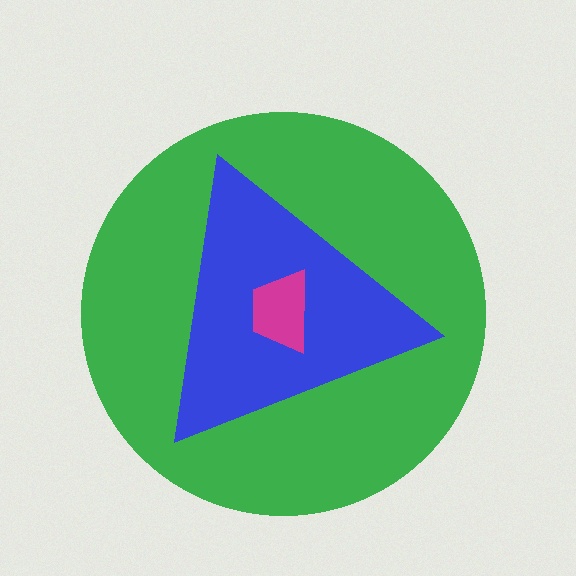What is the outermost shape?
The green circle.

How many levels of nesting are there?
3.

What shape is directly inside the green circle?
The blue triangle.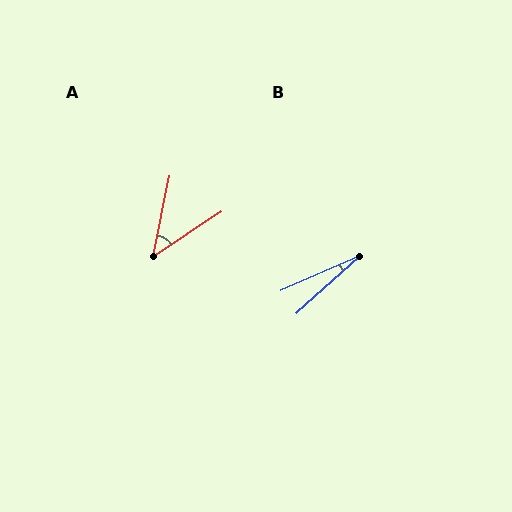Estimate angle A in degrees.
Approximately 45 degrees.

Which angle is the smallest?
B, at approximately 18 degrees.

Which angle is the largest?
A, at approximately 45 degrees.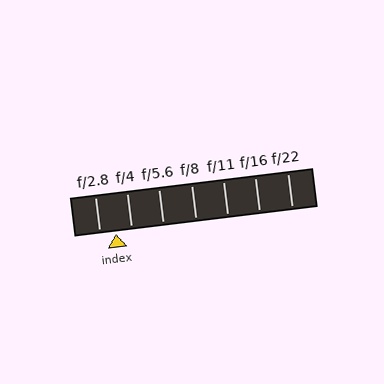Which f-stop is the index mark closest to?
The index mark is closest to f/4.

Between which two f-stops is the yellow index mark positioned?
The index mark is between f/2.8 and f/4.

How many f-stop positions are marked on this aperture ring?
There are 7 f-stop positions marked.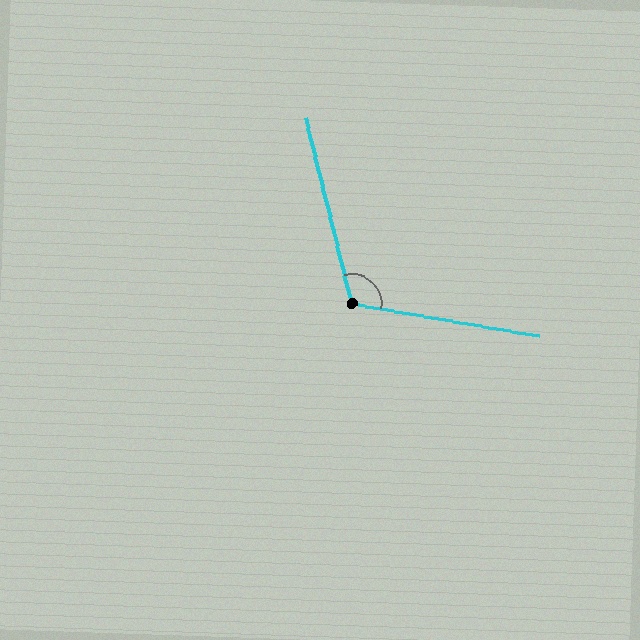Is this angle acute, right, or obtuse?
It is obtuse.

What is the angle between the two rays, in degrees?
Approximately 113 degrees.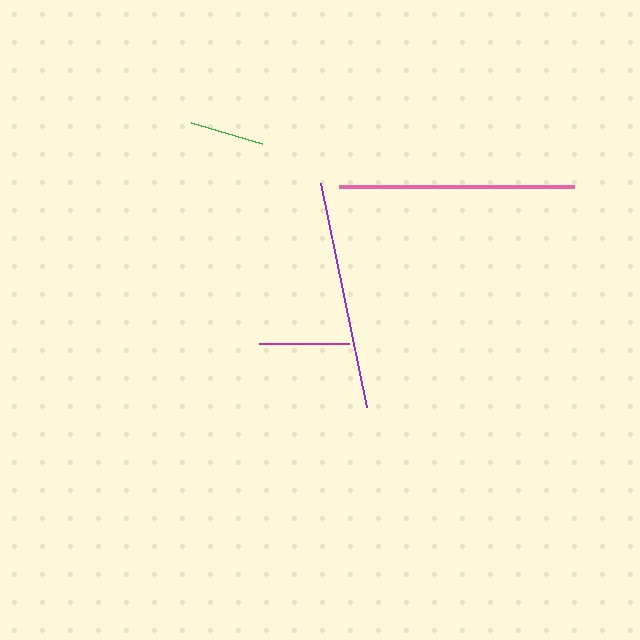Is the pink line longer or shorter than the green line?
The pink line is longer than the green line.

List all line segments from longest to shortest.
From longest to shortest: pink, purple, magenta, green.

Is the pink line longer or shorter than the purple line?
The pink line is longer than the purple line.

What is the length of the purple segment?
The purple segment is approximately 229 pixels long.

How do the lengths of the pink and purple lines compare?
The pink and purple lines are approximately the same length.